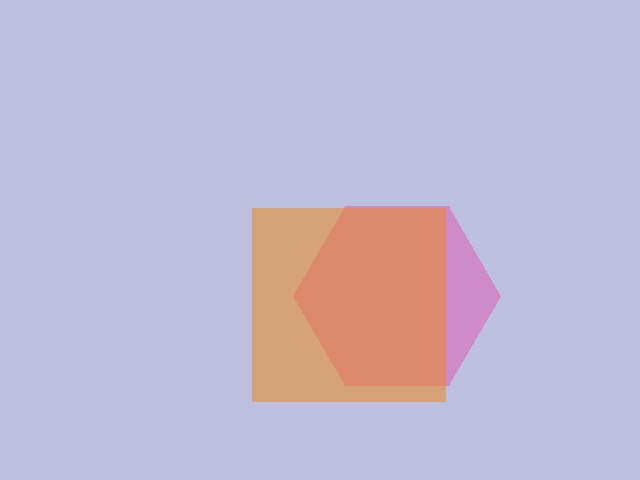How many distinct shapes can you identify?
There are 2 distinct shapes: a pink hexagon, an orange square.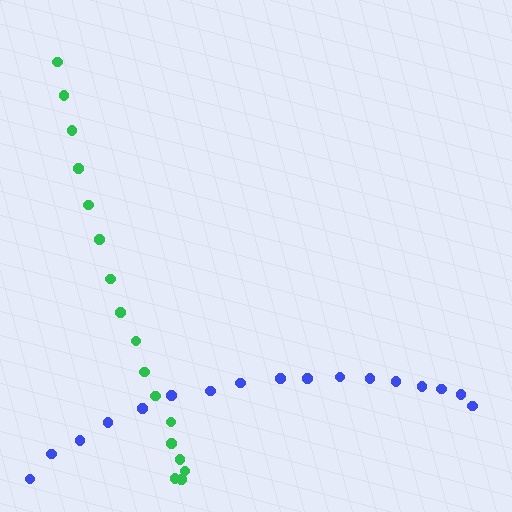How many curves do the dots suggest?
There are 2 distinct paths.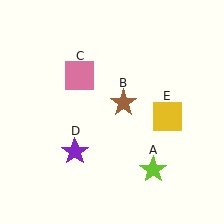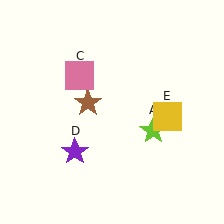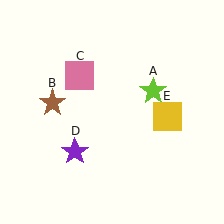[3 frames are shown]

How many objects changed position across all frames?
2 objects changed position: lime star (object A), brown star (object B).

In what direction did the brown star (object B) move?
The brown star (object B) moved left.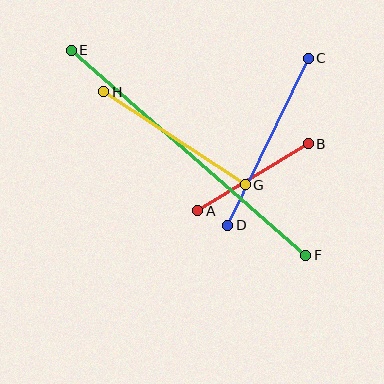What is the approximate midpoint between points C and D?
The midpoint is at approximately (268, 142) pixels.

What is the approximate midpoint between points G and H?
The midpoint is at approximately (175, 138) pixels.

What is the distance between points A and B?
The distance is approximately 129 pixels.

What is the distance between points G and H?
The distance is approximately 169 pixels.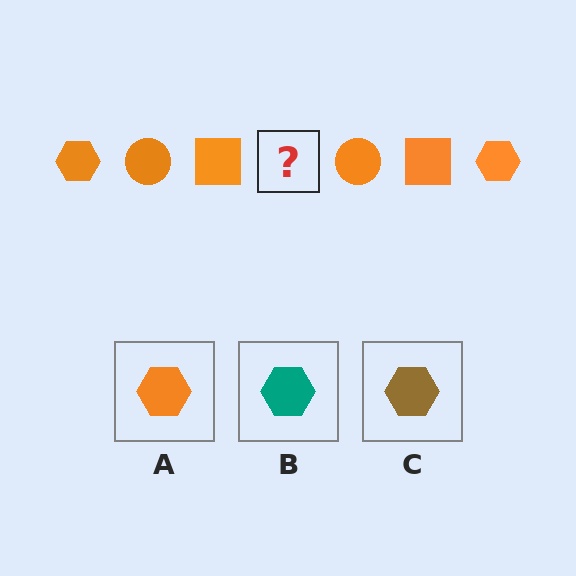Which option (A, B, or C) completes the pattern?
A.